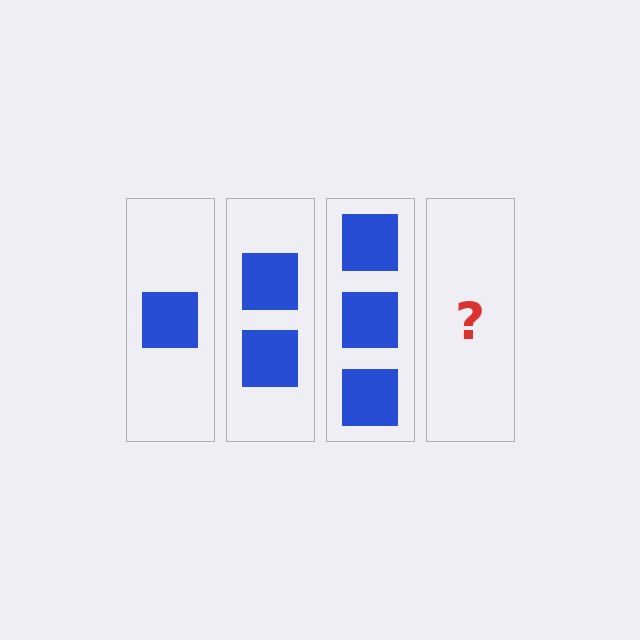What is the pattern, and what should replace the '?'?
The pattern is that each step adds one more square. The '?' should be 4 squares.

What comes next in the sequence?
The next element should be 4 squares.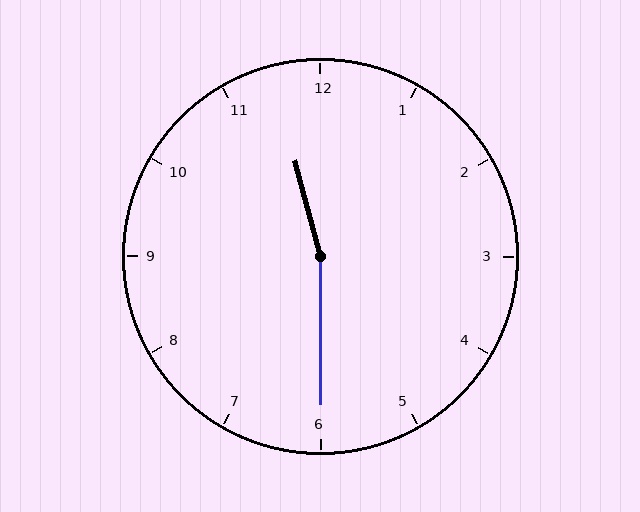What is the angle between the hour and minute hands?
Approximately 165 degrees.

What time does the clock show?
11:30.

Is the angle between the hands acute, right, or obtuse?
It is obtuse.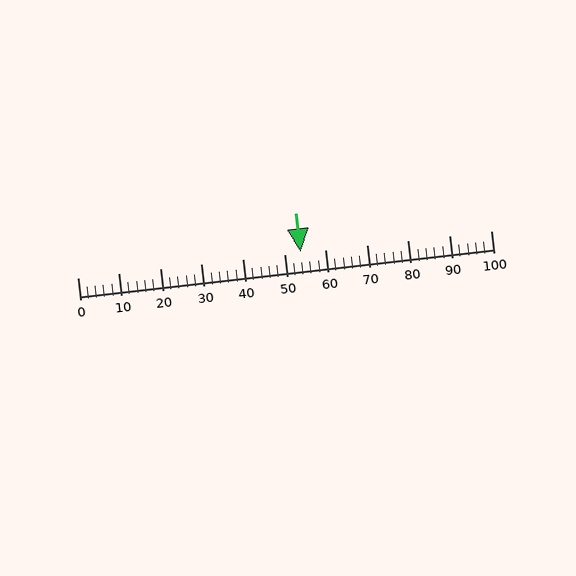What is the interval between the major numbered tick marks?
The major tick marks are spaced 10 units apart.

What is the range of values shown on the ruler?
The ruler shows values from 0 to 100.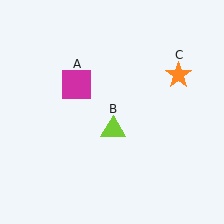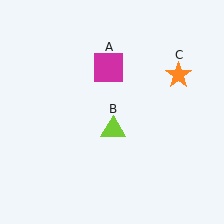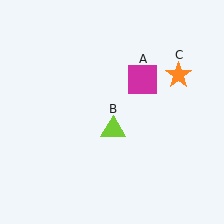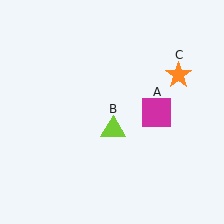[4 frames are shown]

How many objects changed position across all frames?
1 object changed position: magenta square (object A).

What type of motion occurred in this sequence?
The magenta square (object A) rotated clockwise around the center of the scene.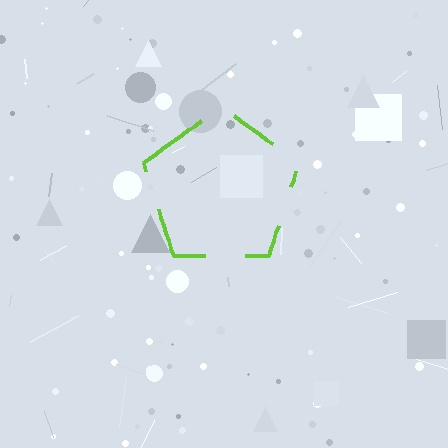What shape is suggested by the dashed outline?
The dashed outline suggests a pentagon.